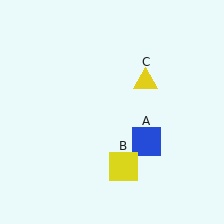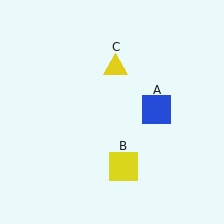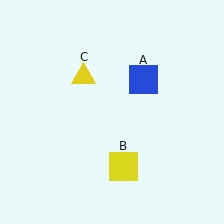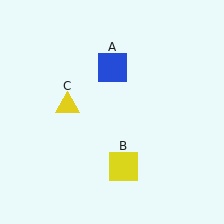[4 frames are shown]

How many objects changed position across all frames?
2 objects changed position: blue square (object A), yellow triangle (object C).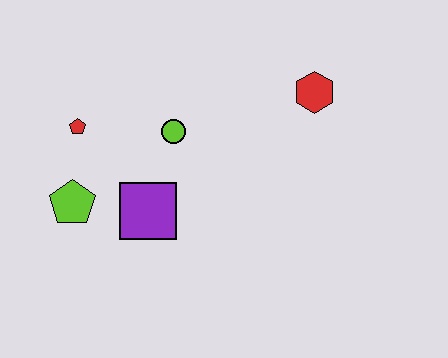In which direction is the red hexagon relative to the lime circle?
The red hexagon is to the right of the lime circle.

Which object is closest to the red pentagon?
The lime pentagon is closest to the red pentagon.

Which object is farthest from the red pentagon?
The red hexagon is farthest from the red pentagon.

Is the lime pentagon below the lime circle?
Yes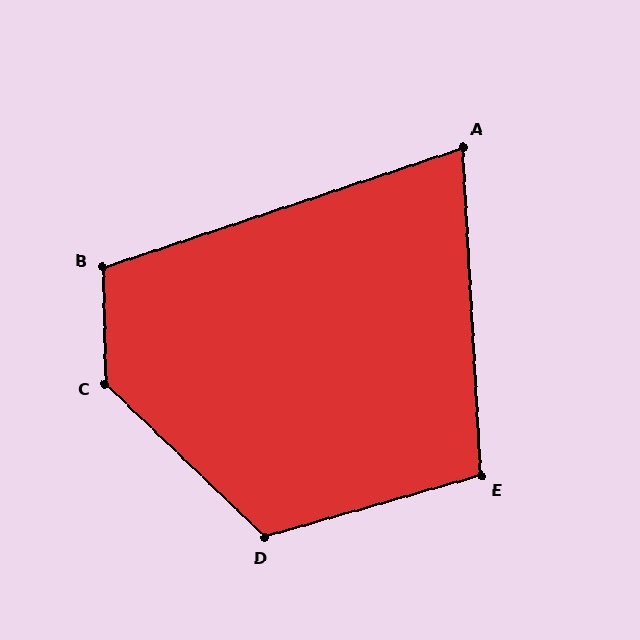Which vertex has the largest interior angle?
C, at approximately 135 degrees.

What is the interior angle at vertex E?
Approximately 103 degrees (obtuse).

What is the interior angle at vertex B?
Approximately 107 degrees (obtuse).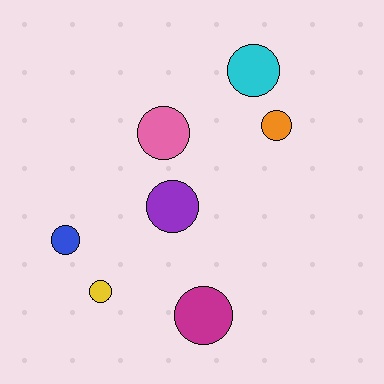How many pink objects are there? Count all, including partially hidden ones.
There is 1 pink object.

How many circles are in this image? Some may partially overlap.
There are 7 circles.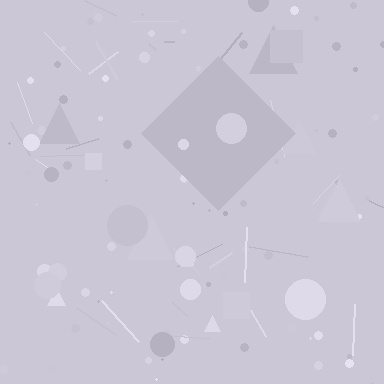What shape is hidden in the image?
A diamond is hidden in the image.